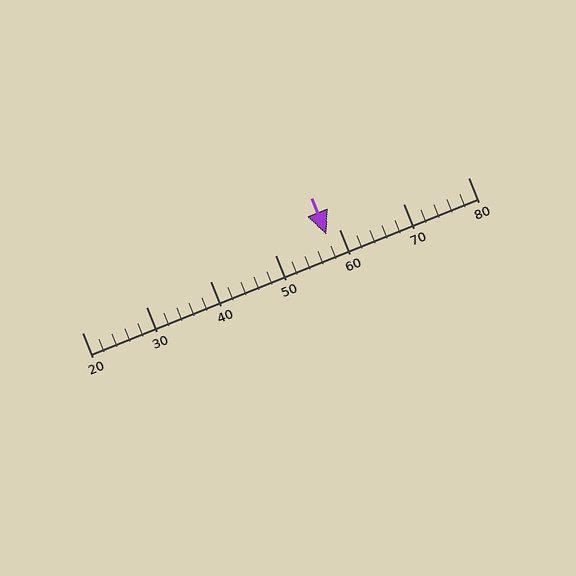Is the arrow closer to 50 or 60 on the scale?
The arrow is closer to 60.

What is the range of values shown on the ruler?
The ruler shows values from 20 to 80.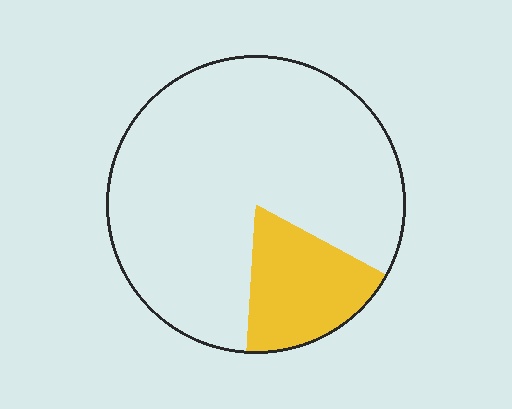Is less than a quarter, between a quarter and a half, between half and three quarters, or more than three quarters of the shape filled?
Less than a quarter.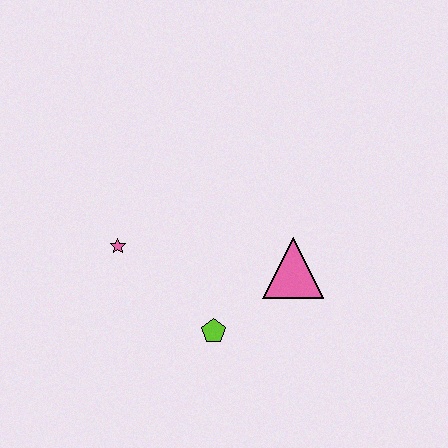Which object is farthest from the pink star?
The pink triangle is farthest from the pink star.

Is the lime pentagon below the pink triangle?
Yes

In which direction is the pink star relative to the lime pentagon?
The pink star is to the left of the lime pentagon.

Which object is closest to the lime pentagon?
The pink triangle is closest to the lime pentagon.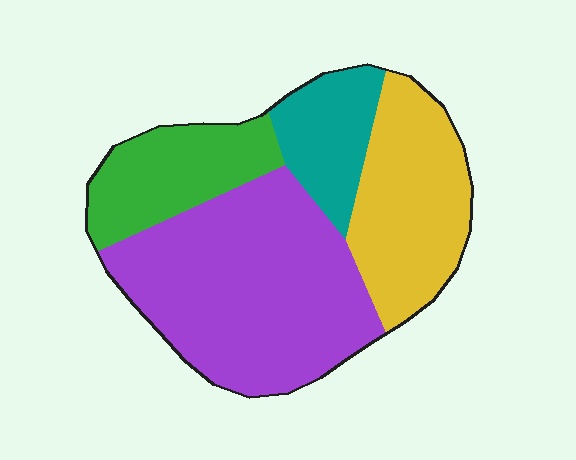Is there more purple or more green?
Purple.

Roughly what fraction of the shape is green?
Green takes up about one sixth (1/6) of the shape.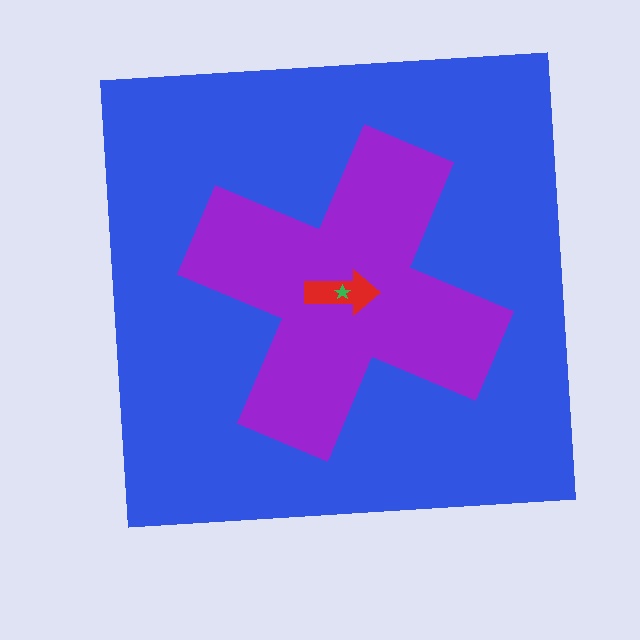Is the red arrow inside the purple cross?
Yes.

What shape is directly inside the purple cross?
The red arrow.